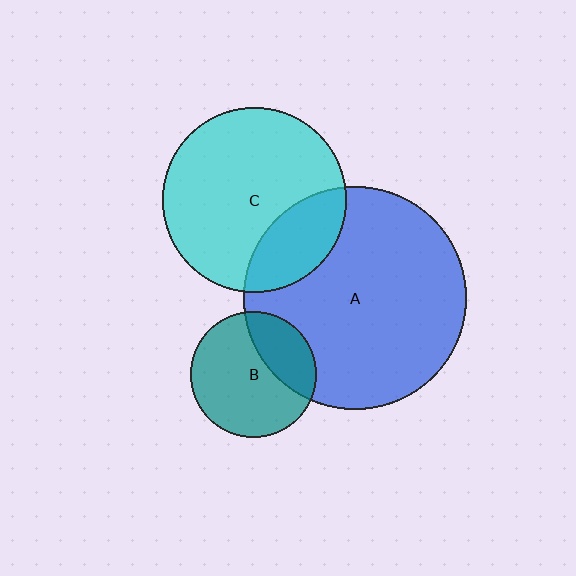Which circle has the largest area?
Circle A (blue).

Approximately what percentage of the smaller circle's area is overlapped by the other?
Approximately 30%.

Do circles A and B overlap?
Yes.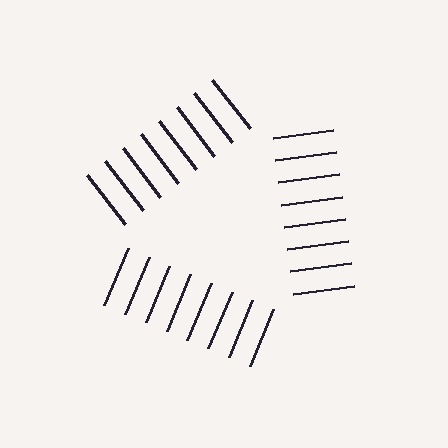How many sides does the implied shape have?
3 sides — the line-ends trace a triangle.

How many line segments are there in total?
24 — 8 along each of the 3 edges.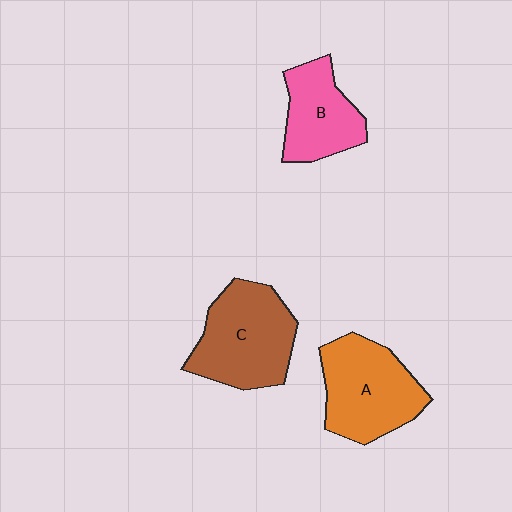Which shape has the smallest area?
Shape B (pink).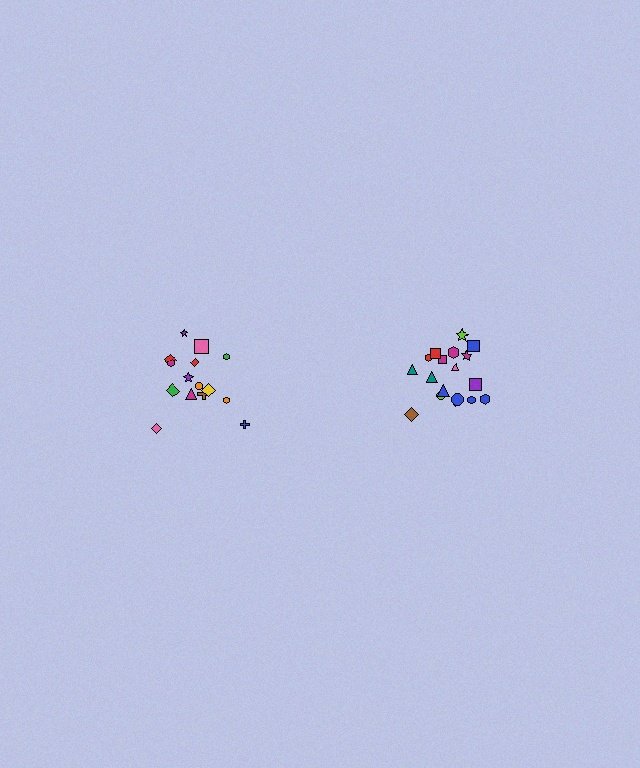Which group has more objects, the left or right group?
The right group.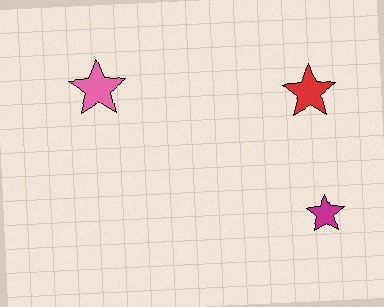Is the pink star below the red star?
No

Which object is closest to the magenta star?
The red star is closest to the magenta star.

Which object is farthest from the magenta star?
The pink star is farthest from the magenta star.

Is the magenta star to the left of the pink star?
No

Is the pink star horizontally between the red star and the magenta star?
No